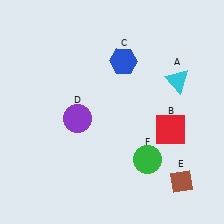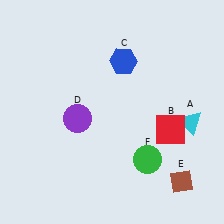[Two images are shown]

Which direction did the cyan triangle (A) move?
The cyan triangle (A) moved down.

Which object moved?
The cyan triangle (A) moved down.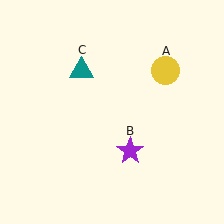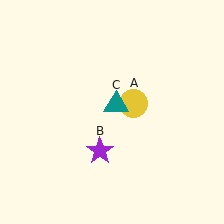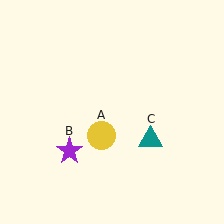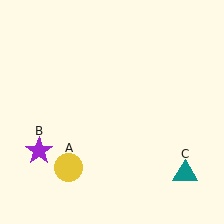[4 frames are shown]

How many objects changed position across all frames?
3 objects changed position: yellow circle (object A), purple star (object B), teal triangle (object C).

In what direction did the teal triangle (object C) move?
The teal triangle (object C) moved down and to the right.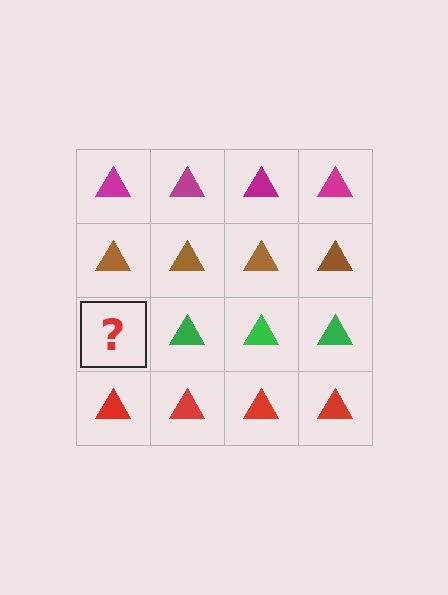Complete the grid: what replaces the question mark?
The question mark should be replaced with a green triangle.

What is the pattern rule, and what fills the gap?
The rule is that each row has a consistent color. The gap should be filled with a green triangle.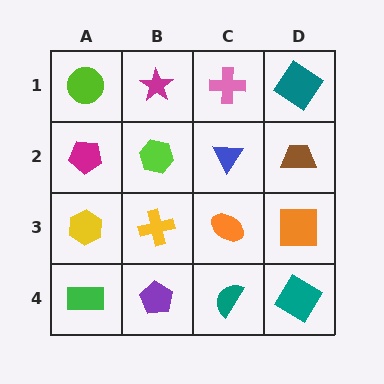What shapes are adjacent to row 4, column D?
An orange square (row 3, column D), a teal semicircle (row 4, column C).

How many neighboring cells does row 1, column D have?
2.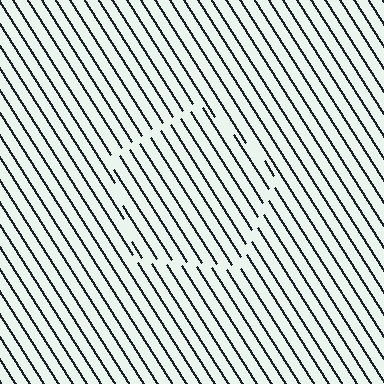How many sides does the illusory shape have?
5 sides — the line-ends trace a pentagon.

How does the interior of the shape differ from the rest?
The interior of the shape contains the same grating, shifted by half a period — the contour is defined by the phase discontinuity where line-ends from the inner and outer gratings abut.